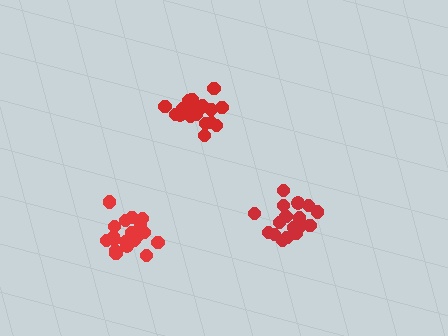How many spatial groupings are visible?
There are 3 spatial groupings.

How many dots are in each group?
Group 1: 20 dots, Group 2: 18 dots, Group 3: 18 dots (56 total).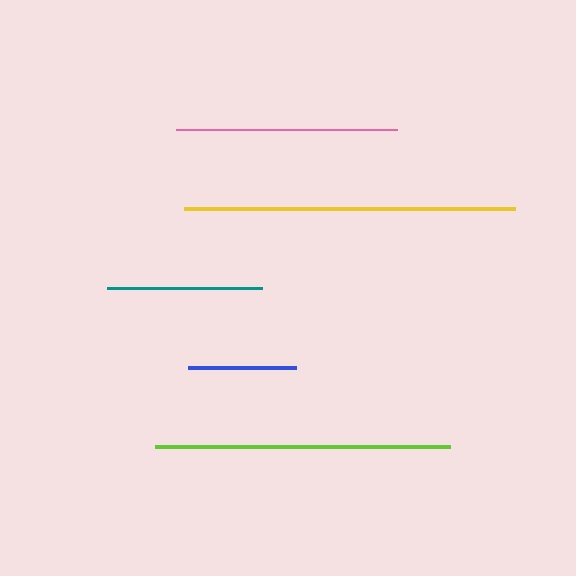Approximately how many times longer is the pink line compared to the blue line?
The pink line is approximately 2.0 times the length of the blue line.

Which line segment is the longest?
The yellow line is the longest at approximately 331 pixels.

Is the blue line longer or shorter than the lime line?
The lime line is longer than the blue line.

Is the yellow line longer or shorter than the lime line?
The yellow line is longer than the lime line.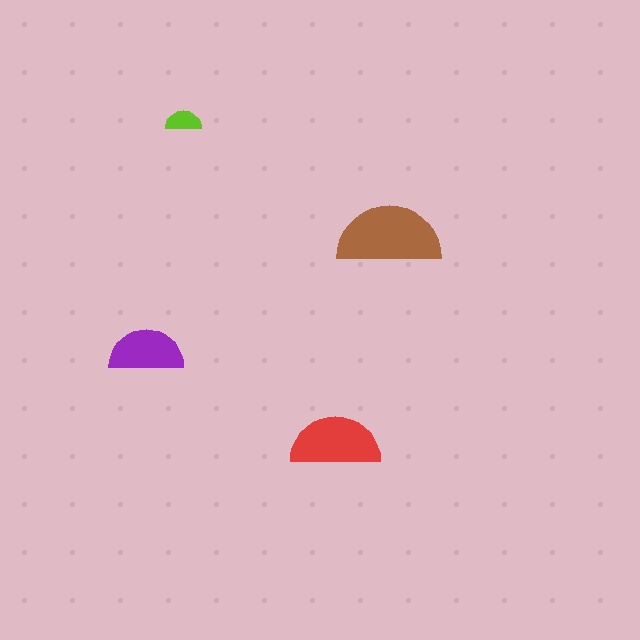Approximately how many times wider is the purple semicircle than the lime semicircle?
About 2 times wider.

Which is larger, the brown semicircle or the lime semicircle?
The brown one.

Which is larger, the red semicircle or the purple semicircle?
The red one.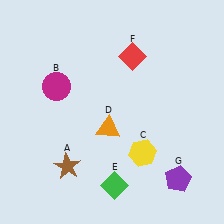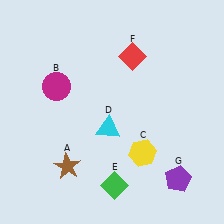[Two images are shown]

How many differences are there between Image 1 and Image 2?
There is 1 difference between the two images.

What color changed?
The triangle (D) changed from orange in Image 1 to cyan in Image 2.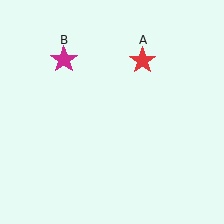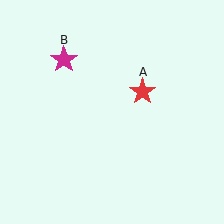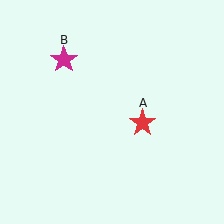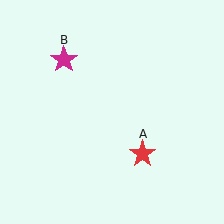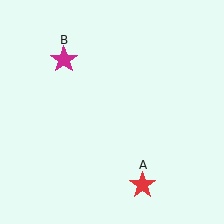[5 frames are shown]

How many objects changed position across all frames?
1 object changed position: red star (object A).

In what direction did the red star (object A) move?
The red star (object A) moved down.